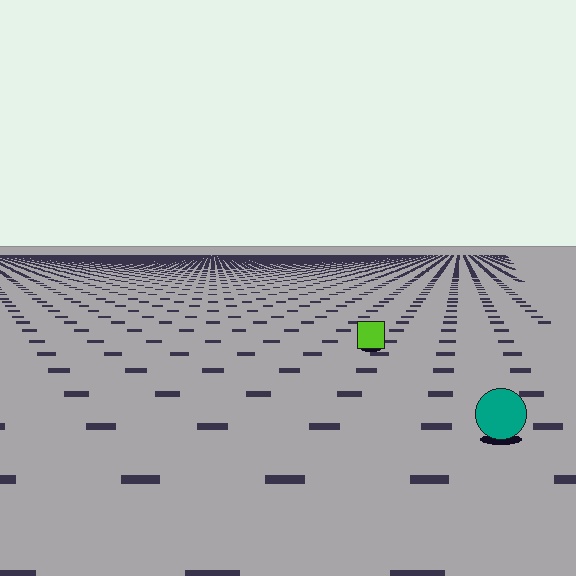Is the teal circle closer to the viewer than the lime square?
Yes. The teal circle is closer — you can tell from the texture gradient: the ground texture is coarser near it.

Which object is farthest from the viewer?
The lime square is farthest from the viewer. It appears smaller and the ground texture around it is denser.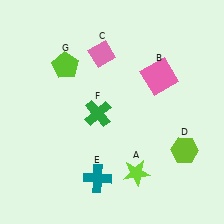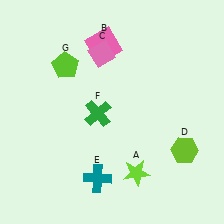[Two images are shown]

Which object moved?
The pink square (B) moved left.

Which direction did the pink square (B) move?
The pink square (B) moved left.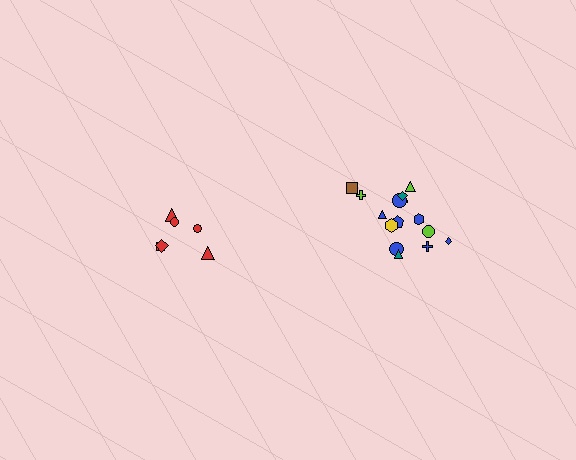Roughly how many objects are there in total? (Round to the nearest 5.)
Roughly 20 objects in total.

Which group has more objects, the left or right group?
The right group.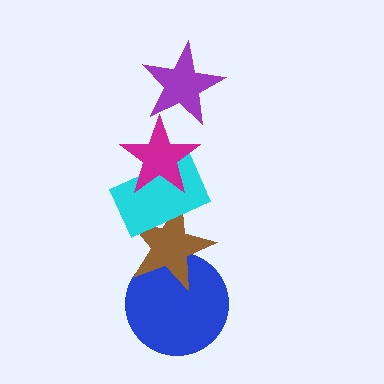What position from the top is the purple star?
The purple star is 1st from the top.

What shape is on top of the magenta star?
The purple star is on top of the magenta star.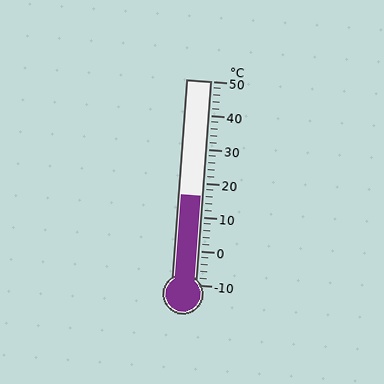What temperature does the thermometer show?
The thermometer shows approximately 16°C.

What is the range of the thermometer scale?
The thermometer scale ranges from -10°C to 50°C.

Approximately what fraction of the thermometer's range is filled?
The thermometer is filled to approximately 45% of its range.